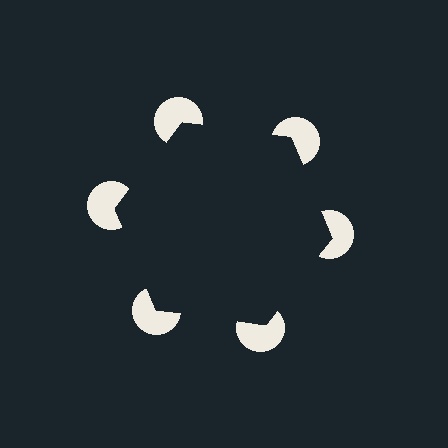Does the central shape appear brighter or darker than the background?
It typically appears slightly darker than the background, even though no actual brightness change is drawn.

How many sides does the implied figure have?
6 sides.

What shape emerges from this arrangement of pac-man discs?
An illusory hexagon — its edges are inferred from the aligned wedge cuts in the pac-man discs, not physically drawn.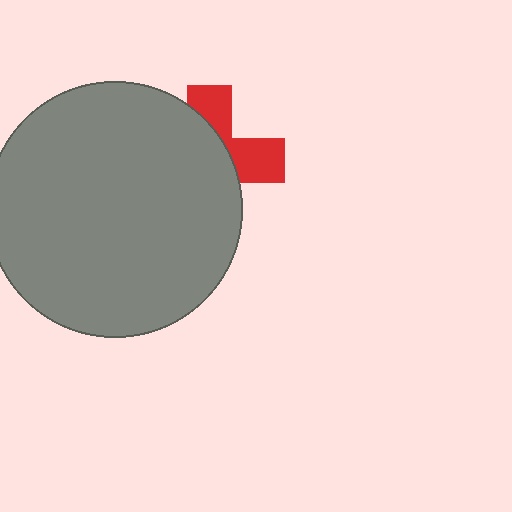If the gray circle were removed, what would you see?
You would see the complete red cross.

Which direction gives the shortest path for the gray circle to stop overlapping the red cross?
Moving left gives the shortest separation.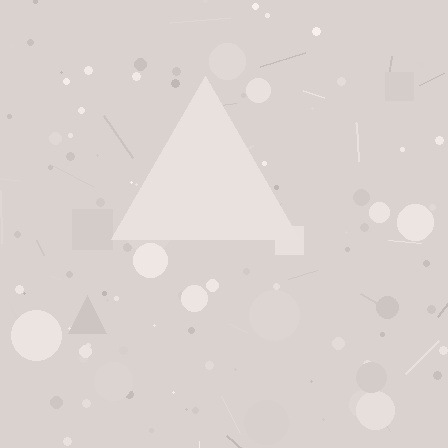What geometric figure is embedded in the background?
A triangle is embedded in the background.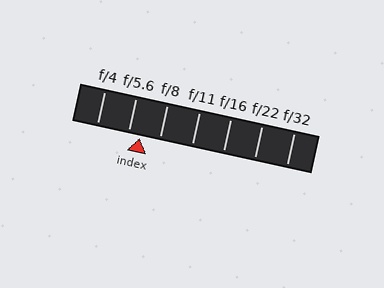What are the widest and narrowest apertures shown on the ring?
The widest aperture shown is f/4 and the narrowest is f/32.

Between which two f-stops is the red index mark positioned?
The index mark is between f/5.6 and f/8.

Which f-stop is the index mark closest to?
The index mark is closest to f/5.6.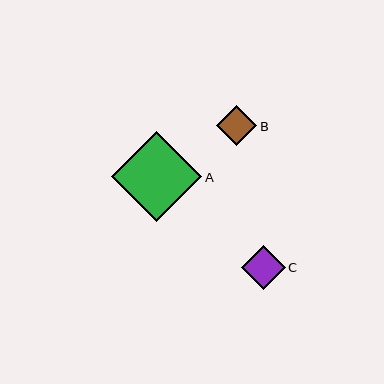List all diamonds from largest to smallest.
From largest to smallest: A, C, B.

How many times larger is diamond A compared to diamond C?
Diamond A is approximately 2.0 times the size of diamond C.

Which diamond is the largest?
Diamond A is the largest with a size of approximately 90 pixels.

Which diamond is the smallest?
Diamond B is the smallest with a size of approximately 40 pixels.